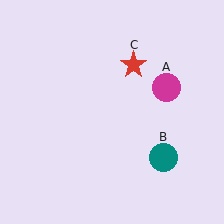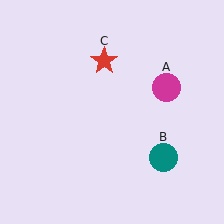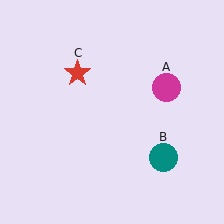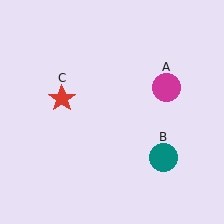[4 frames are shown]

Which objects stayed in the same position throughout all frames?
Magenta circle (object A) and teal circle (object B) remained stationary.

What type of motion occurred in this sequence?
The red star (object C) rotated counterclockwise around the center of the scene.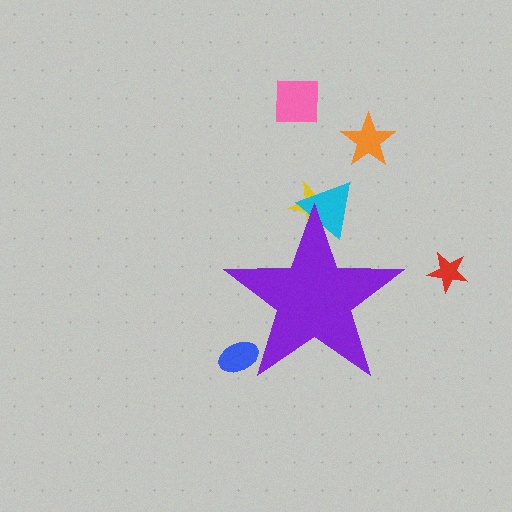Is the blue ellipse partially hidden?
Yes, the blue ellipse is partially hidden behind the purple star.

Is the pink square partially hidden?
No, the pink square is fully visible.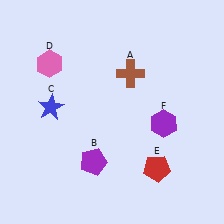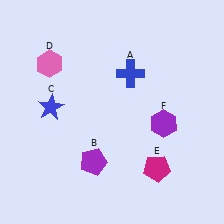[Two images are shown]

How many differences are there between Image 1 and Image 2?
There are 2 differences between the two images.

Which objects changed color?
A changed from brown to blue. E changed from red to magenta.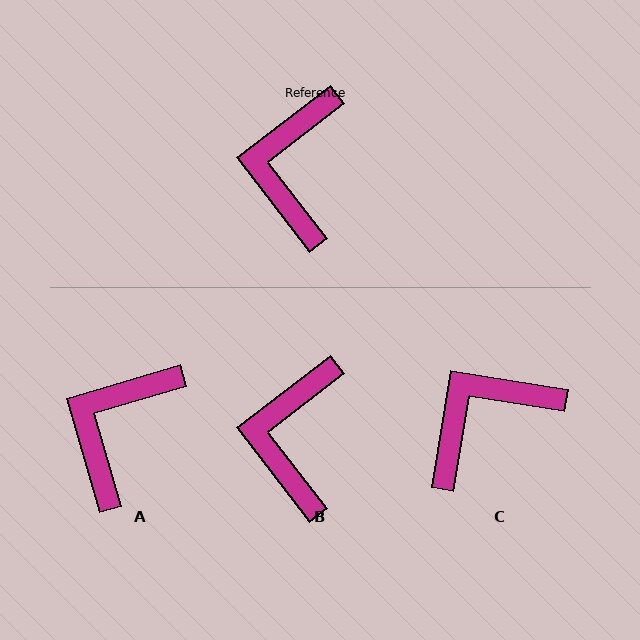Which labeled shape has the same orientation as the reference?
B.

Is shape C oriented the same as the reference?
No, it is off by about 47 degrees.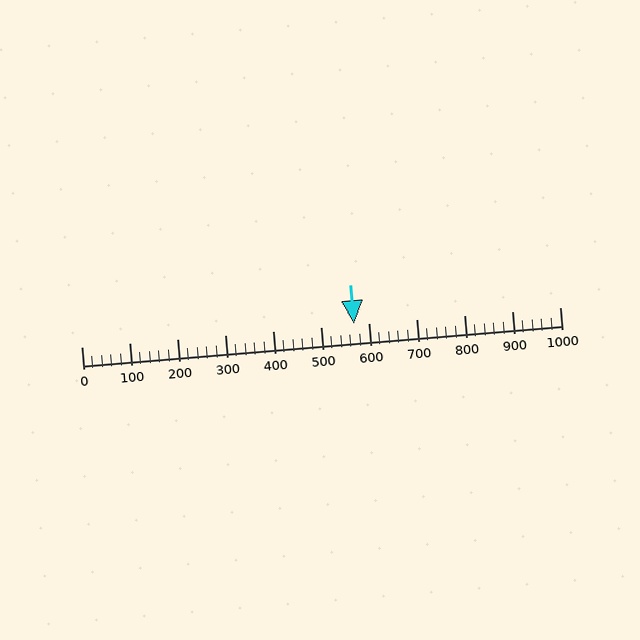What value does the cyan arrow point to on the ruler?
The cyan arrow points to approximately 570.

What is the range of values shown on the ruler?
The ruler shows values from 0 to 1000.